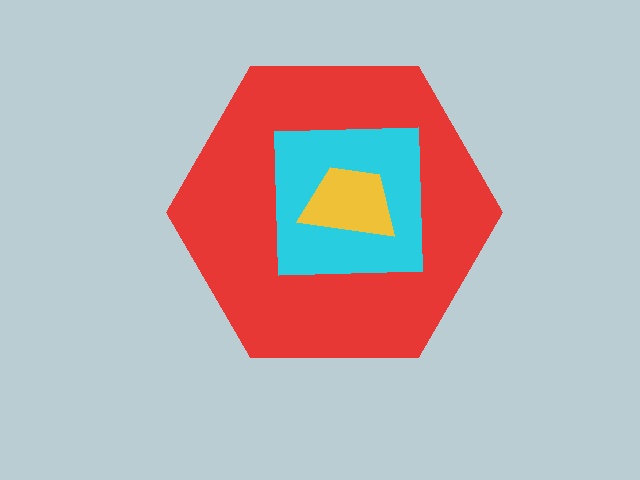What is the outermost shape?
The red hexagon.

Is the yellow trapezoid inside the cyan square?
Yes.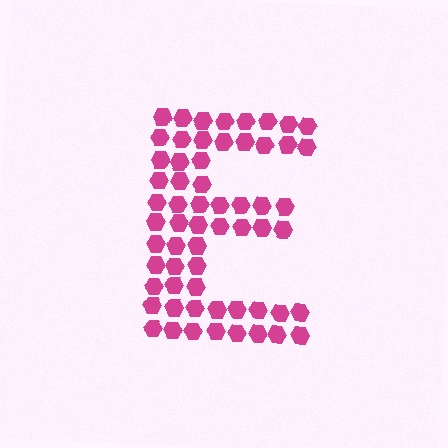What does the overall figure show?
The overall figure shows the letter E.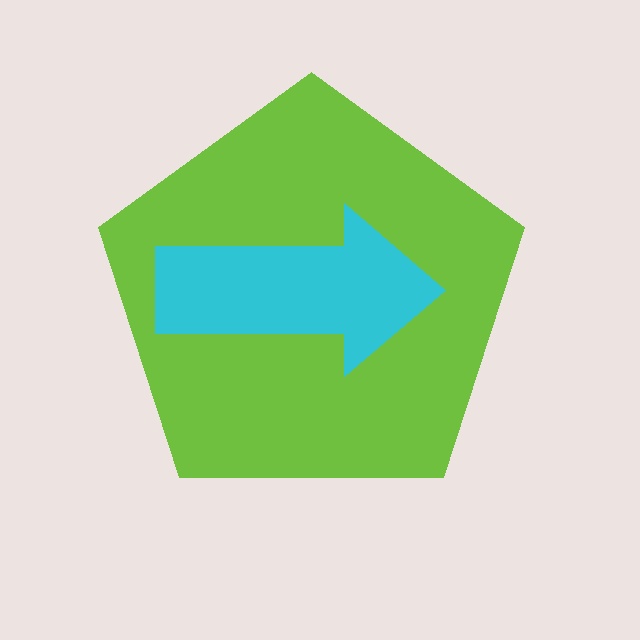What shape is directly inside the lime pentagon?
The cyan arrow.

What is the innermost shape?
The cyan arrow.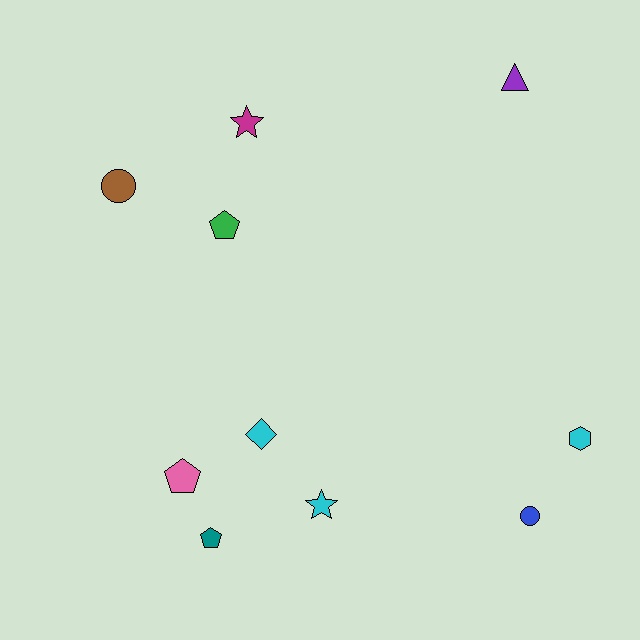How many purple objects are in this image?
There is 1 purple object.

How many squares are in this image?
There are no squares.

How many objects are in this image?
There are 10 objects.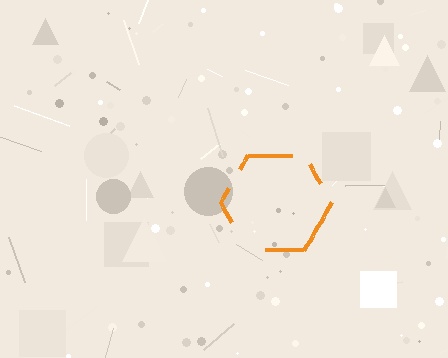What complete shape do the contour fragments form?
The contour fragments form a hexagon.